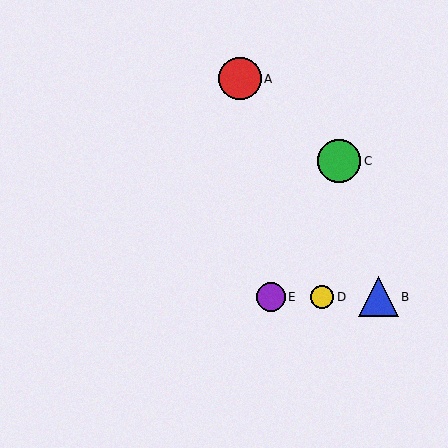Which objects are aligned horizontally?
Objects B, D, E are aligned horizontally.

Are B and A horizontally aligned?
No, B is at y≈297 and A is at y≈79.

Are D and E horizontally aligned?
Yes, both are at y≈297.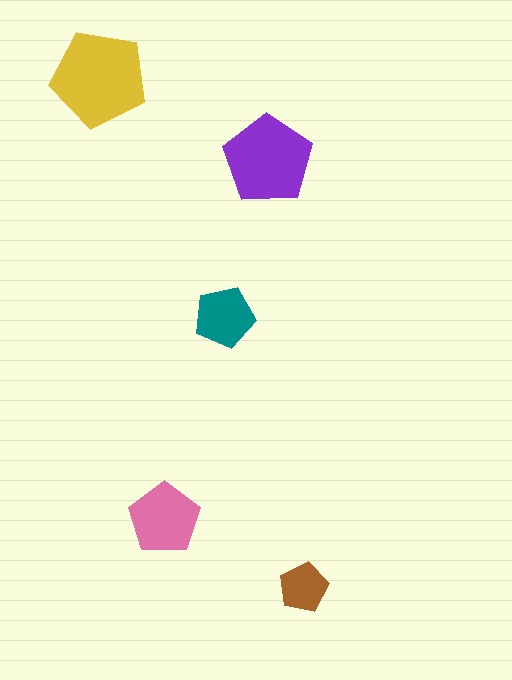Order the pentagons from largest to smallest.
the yellow one, the purple one, the pink one, the teal one, the brown one.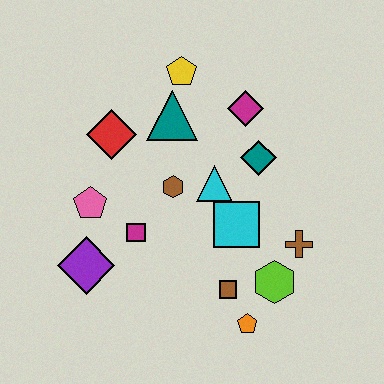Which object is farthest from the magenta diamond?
The purple diamond is farthest from the magenta diamond.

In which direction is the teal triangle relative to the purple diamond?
The teal triangle is above the purple diamond.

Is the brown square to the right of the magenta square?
Yes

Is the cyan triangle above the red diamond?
No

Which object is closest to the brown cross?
The lime hexagon is closest to the brown cross.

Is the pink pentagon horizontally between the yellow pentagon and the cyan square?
No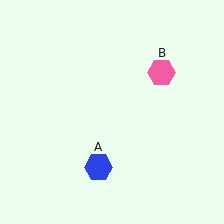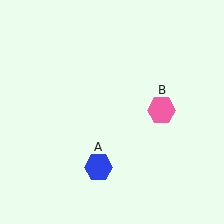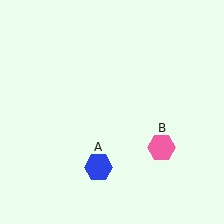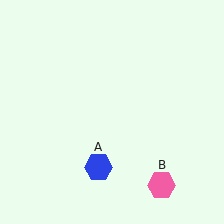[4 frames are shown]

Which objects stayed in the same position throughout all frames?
Blue hexagon (object A) remained stationary.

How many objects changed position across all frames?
1 object changed position: pink hexagon (object B).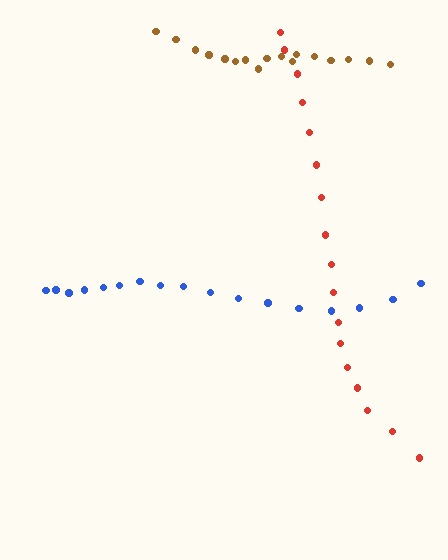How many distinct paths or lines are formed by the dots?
There are 3 distinct paths.